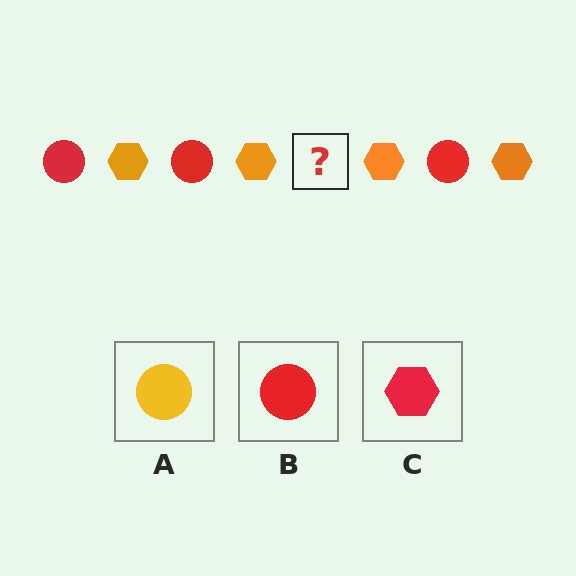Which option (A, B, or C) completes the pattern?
B.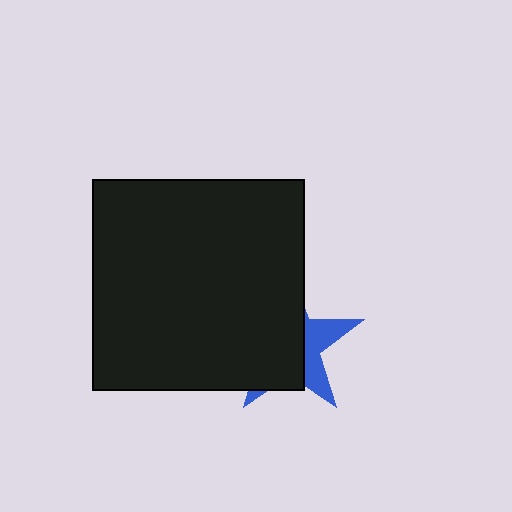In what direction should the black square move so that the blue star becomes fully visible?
The black square should move left. That is the shortest direction to clear the overlap and leave the blue star fully visible.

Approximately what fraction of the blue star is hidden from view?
Roughly 68% of the blue star is hidden behind the black square.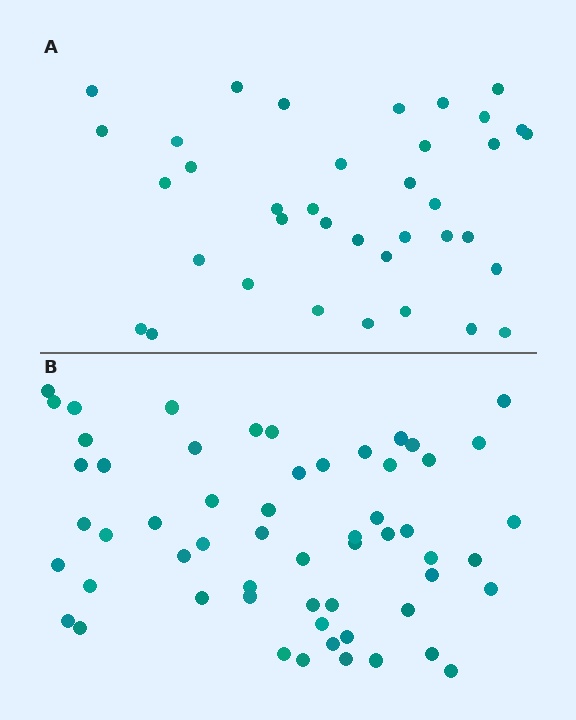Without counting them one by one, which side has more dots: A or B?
Region B (the bottom region) has more dots.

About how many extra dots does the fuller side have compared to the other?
Region B has approximately 20 more dots than region A.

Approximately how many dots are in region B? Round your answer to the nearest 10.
About 60 dots. (The exact count is 57, which rounds to 60.)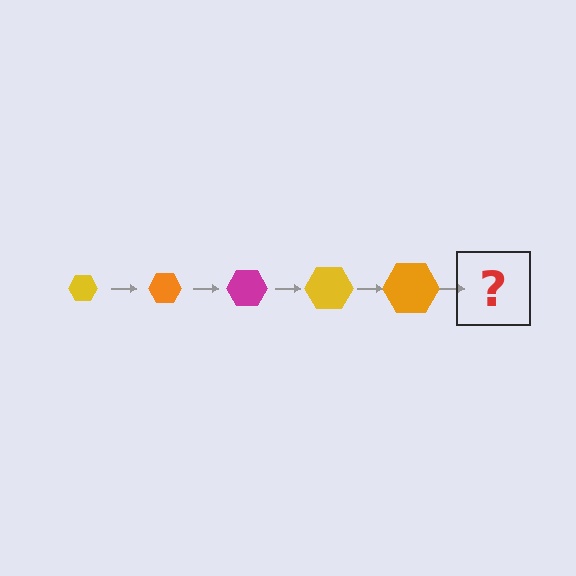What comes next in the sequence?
The next element should be a magenta hexagon, larger than the previous one.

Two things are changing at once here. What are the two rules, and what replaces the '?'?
The two rules are that the hexagon grows larger each step and the color cycles through yellow, orange, and magenta. The '?' should be a magenta hexagon, larger than the previous one.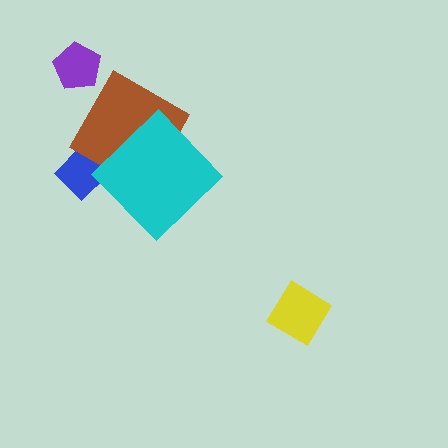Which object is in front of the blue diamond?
The brown square is in front of the blue diamond.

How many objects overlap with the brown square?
2 objects overlap with the brown square.